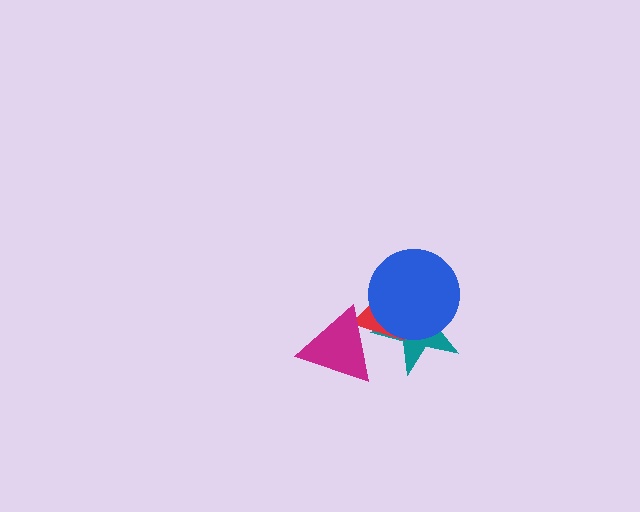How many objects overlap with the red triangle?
3 objects overlap with the red triangle.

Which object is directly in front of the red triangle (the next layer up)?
The magenta triangle is directly in front of the red triangle.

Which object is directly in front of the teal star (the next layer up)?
The red triangle is directly in front of the teal star.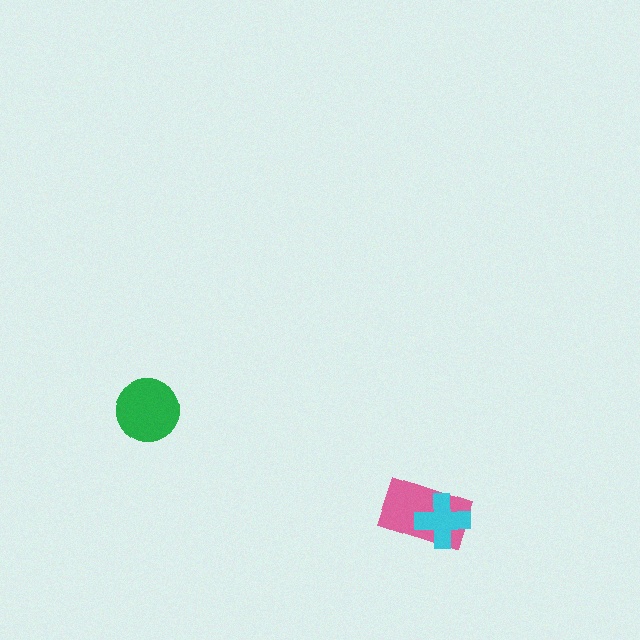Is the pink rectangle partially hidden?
Yes, it is partially covered by another shape.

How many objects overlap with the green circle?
0 objects overlap with the green circle.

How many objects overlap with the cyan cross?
1 object overlaps with the cyan cross.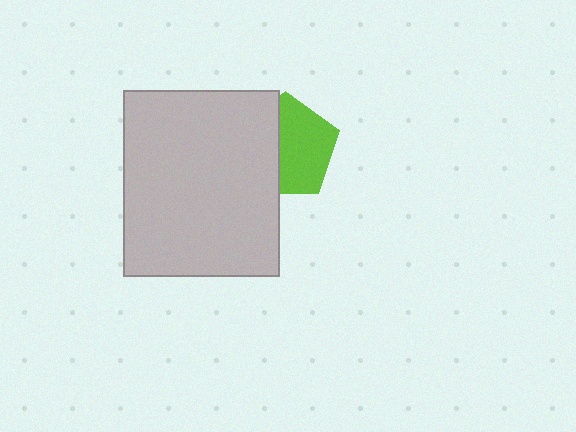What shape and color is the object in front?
The object in front is a light gray rectangle.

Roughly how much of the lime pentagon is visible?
About half of it is visible (roughly 58%).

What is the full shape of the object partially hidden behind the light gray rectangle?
The partially hidden object is a lime pentagon.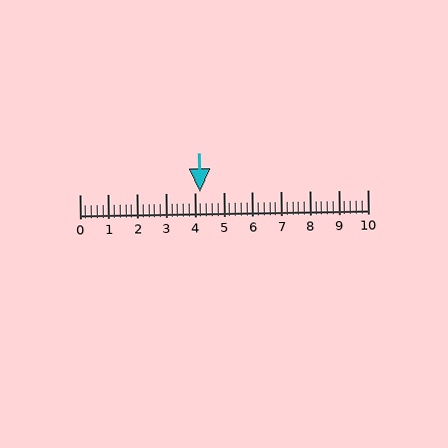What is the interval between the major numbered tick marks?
The major tick marks are spaced 1 units apart.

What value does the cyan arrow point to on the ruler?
The cyan arrow points to approximately 4.2.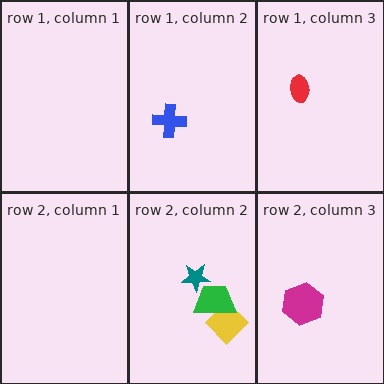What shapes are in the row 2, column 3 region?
The magenta hexagon.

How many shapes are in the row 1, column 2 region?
1.